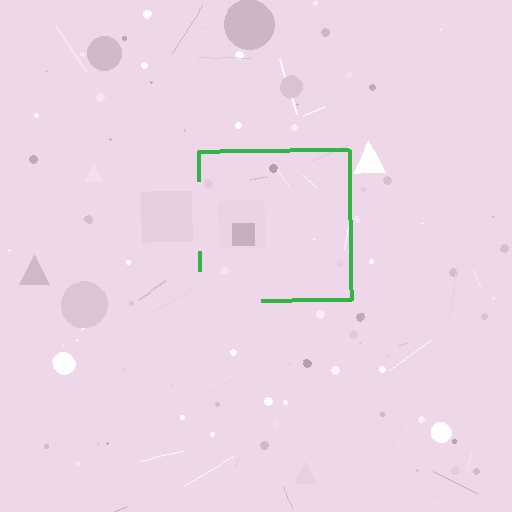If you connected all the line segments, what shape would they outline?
They would outline a square.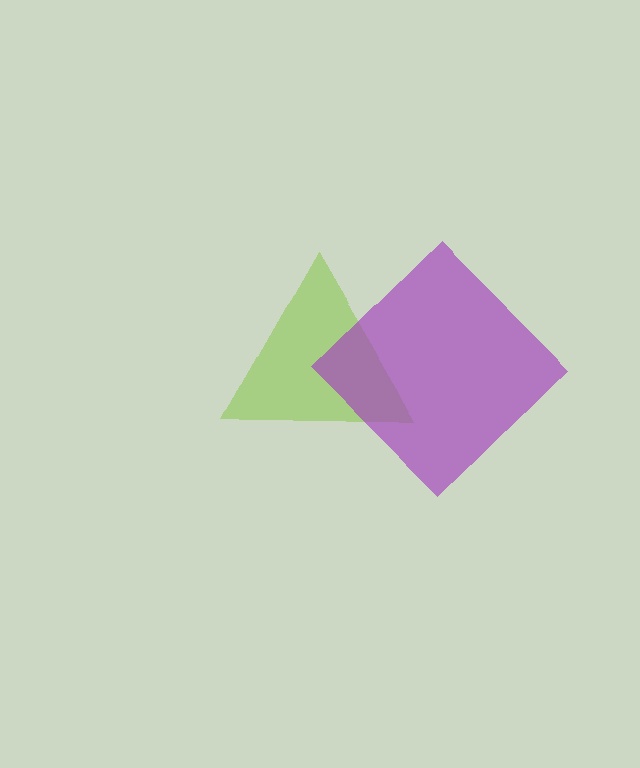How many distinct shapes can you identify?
There are 2 distinct shapes: a lime triangle, a purple diamond.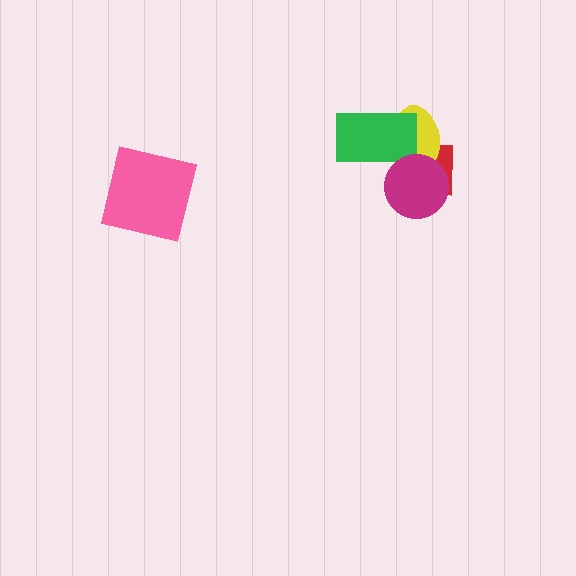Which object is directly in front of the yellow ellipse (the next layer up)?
The green rectangle is directly in front of the yellow ellipse.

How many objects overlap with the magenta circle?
3 objects overlap with the magenta circle.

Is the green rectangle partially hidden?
Yes, it is partially covered by another shape.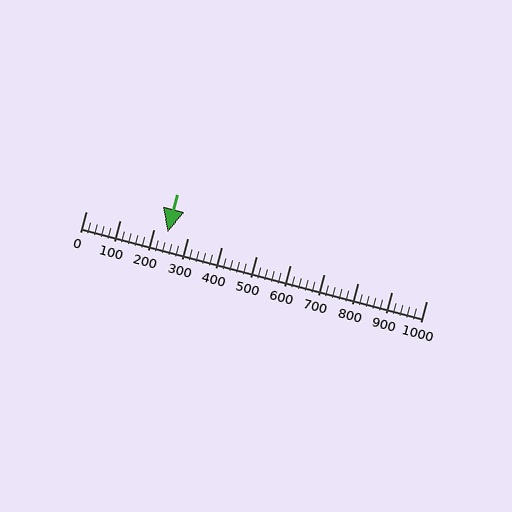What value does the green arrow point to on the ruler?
The green arrow points to approximately 240.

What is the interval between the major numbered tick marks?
The major tick marks are spaced 100 units apart.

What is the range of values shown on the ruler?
The ruler shows values from 0 to 1000.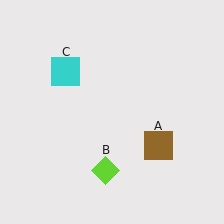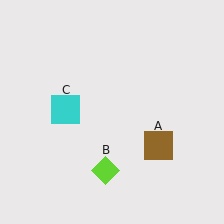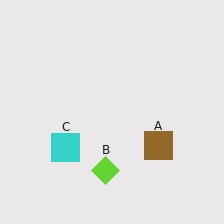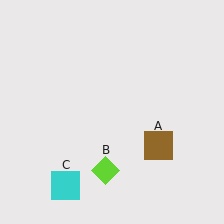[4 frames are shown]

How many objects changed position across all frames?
1 object changed position: cyan square (object C).